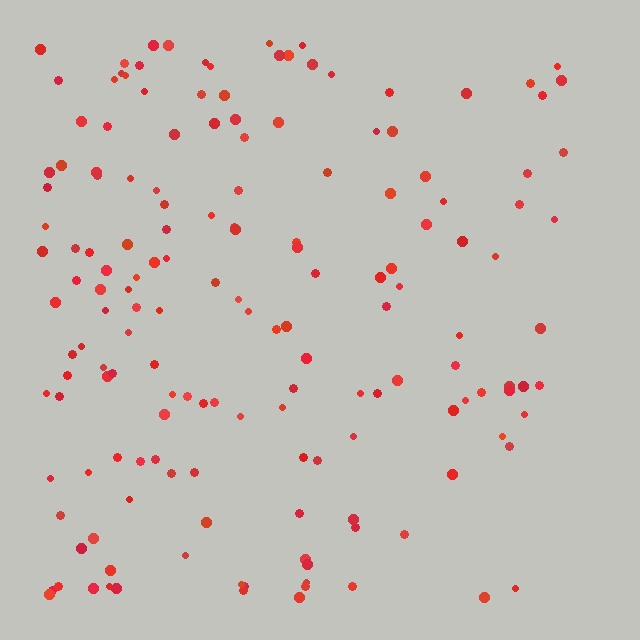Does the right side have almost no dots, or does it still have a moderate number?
Still a moderate number, just noticeably fewer than the left.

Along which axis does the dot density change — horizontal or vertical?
Horizontal.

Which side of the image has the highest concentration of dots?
The left.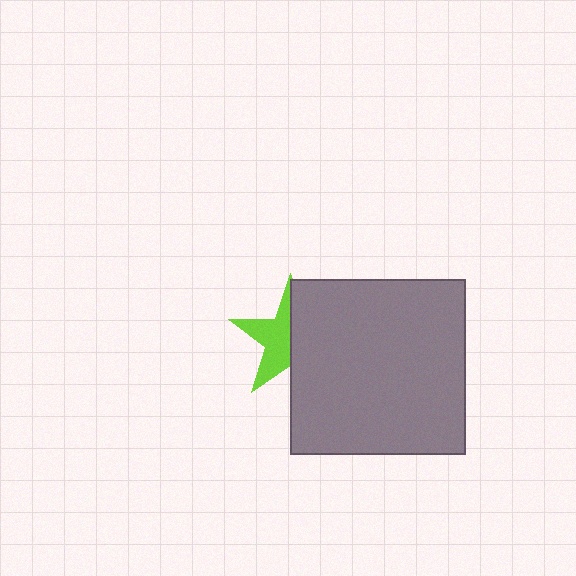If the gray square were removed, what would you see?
You would see the complete lime star.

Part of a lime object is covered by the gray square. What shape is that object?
It is a star.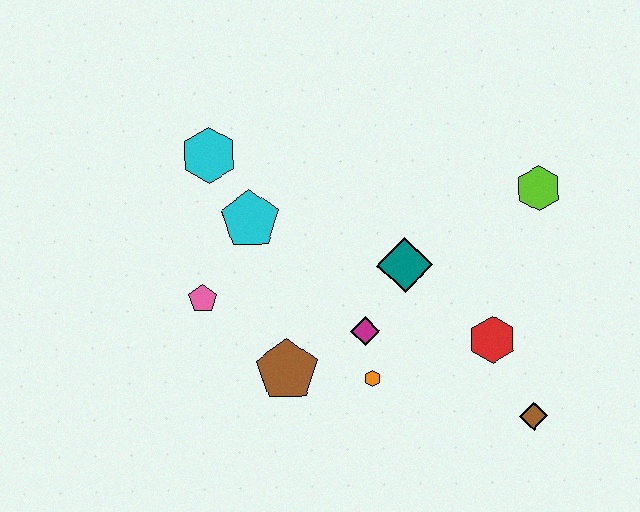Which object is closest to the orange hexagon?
The magenta diamond is closest to the orange hexagon.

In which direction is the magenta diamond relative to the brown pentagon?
The magenta diamond is to the right of the brown pentagon.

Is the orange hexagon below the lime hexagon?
Yes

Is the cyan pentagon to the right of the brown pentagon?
No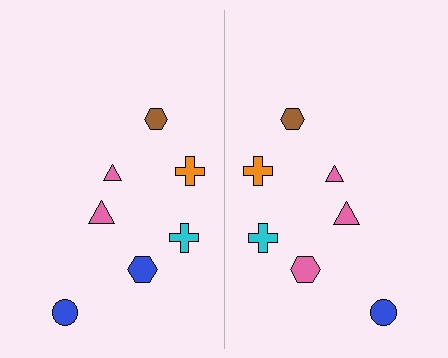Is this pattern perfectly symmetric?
No, the pattern is not perfectly symmetric. The pink hexagon on the right side breaks the symmetry — its mirror counterpart is blue.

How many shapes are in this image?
There are 14 shapes in this image.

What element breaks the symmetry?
The pink hexagon on the right side breaks the symmetry — its mirror counterpart is blue.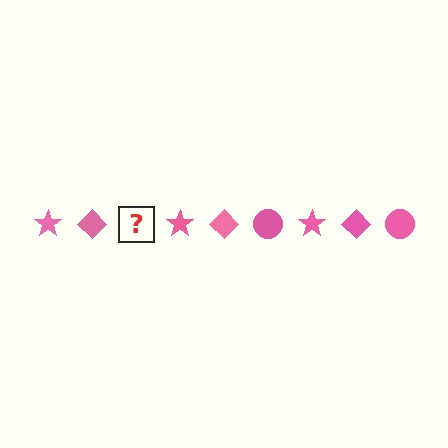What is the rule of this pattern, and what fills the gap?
The rule is that the pattern cycles through star, diamond, circle shapes in pink. The gap should be filled with a pink circle.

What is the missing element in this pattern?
The missing element is a pink circle.